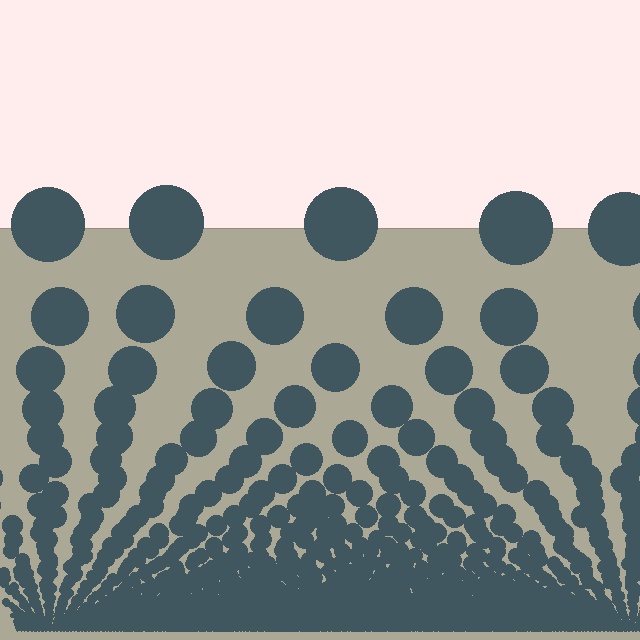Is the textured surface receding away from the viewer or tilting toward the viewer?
The surface appears to tilt toward the viewer. Texture elements get larger and sparser toward the top.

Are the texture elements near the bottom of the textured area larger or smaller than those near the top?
Smaller. The gradient is inverted — elements near the bottom are smaller and denser.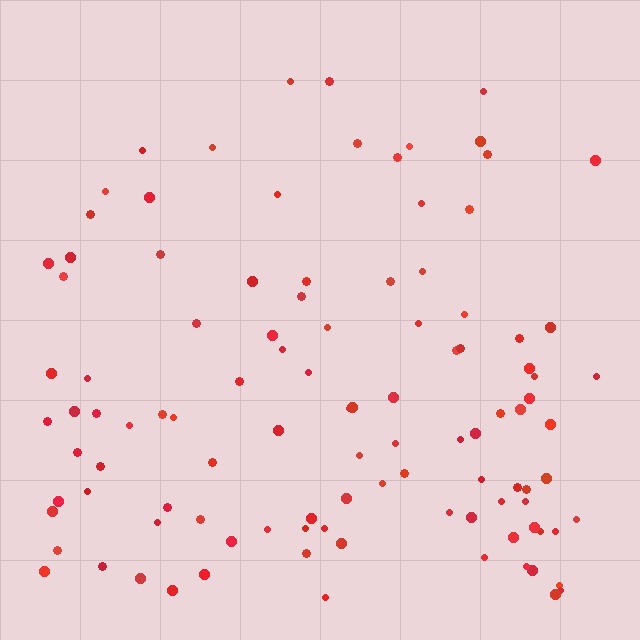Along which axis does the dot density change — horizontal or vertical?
Vertical.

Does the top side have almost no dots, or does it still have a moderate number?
Still a moderate number, just noticeably fewer than the bottom.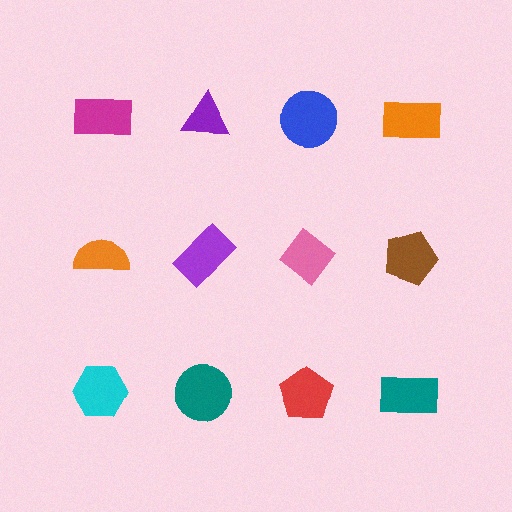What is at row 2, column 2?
A purple rectangle.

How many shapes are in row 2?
4 shapes.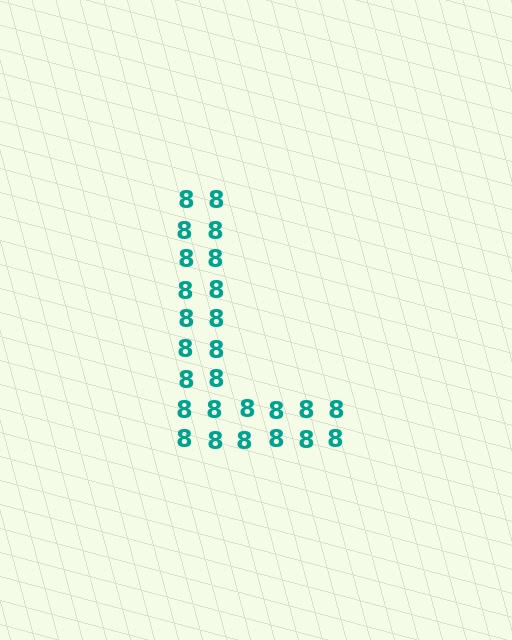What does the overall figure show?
The overall figure shows the letter L.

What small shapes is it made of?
It is made of small digit 8's.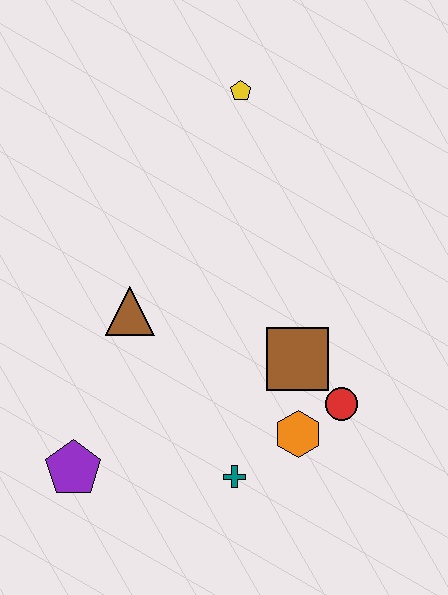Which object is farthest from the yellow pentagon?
The purple pentagon is farthest from the yellow pentagon.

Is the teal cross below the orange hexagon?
Yes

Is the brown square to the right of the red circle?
No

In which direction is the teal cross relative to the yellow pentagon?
The teal cross is below the yellow pentagon.